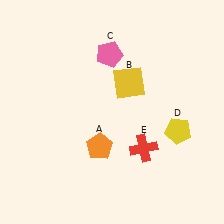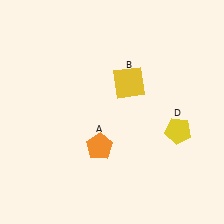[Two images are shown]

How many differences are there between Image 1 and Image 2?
There are 2 differences between the two images.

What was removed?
The red cross (E), the pink pentagon (C) were removed in Image 2.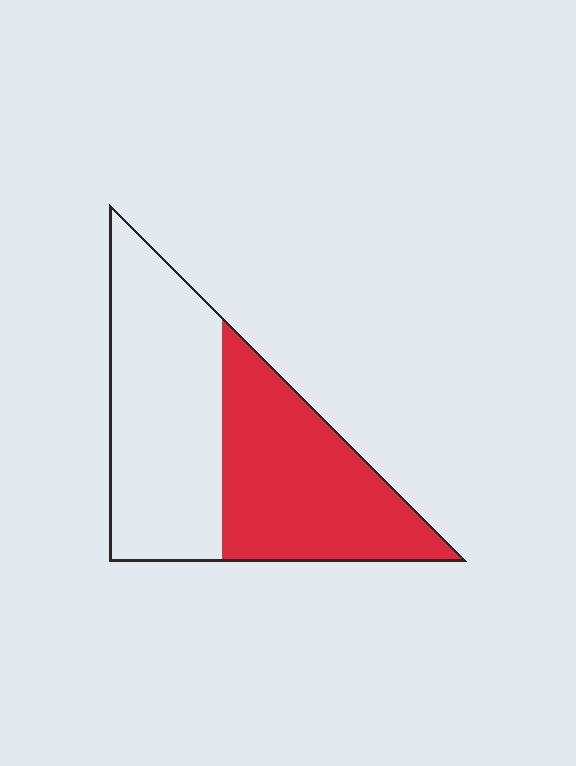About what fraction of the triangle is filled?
About one half (1/2).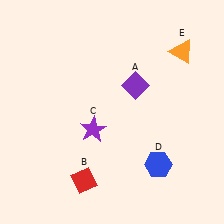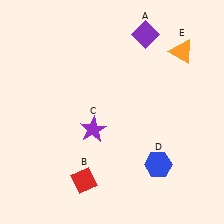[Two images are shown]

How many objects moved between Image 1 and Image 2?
1 object moved between the two images.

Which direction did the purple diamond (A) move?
The purple diamond (A) moved up.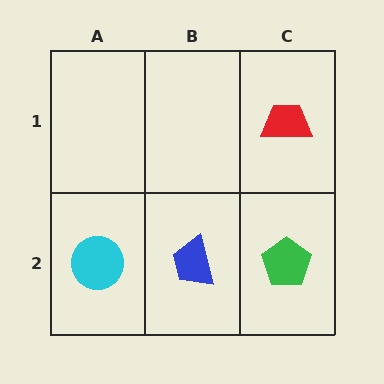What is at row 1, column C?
A red trapezoid.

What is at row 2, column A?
A cyan circle.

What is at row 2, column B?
A blue trapezoid.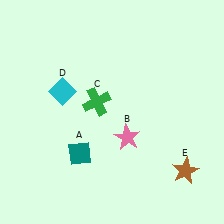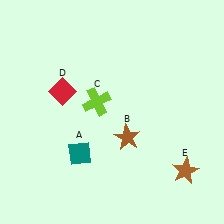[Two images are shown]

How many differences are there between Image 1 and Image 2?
There are 3 differences between the two images.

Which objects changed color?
B changed from pink to brown. C changed from green to lime. D changed from cyan to red.